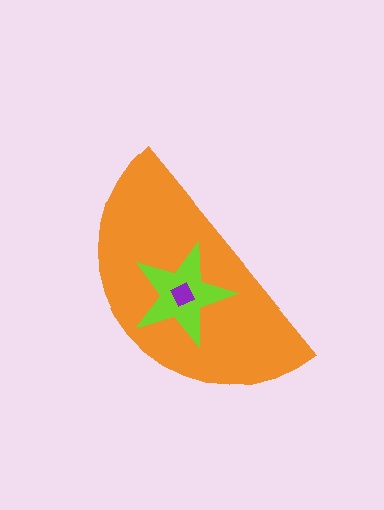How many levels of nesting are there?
3.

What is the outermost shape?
The orange semicircle.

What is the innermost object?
The purple diamond.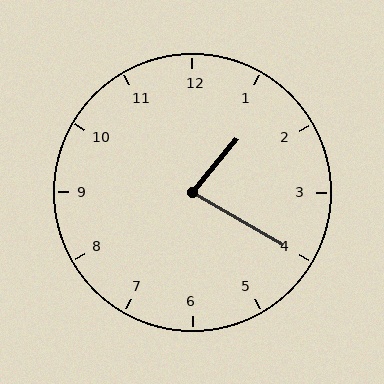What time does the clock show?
1:20.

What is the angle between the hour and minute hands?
Approximately 80 degrees.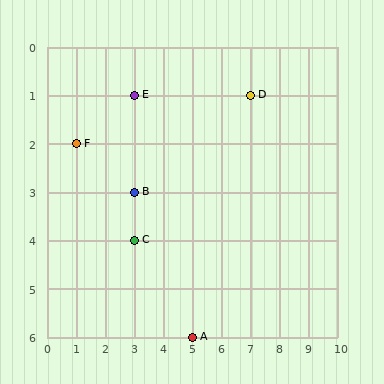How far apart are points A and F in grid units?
Points A and F are 4 columns and 4 rows apart (about 5.7 grid units diagonally).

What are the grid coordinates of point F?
Point F is at grid coordinates (1, 2).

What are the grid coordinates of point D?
Point D is at grid coordinates (7, 1).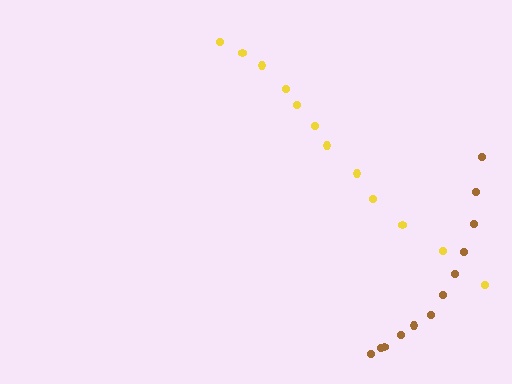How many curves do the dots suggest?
There are 2 distinct paths.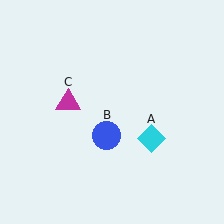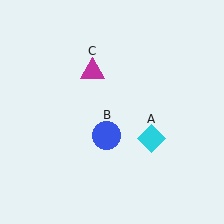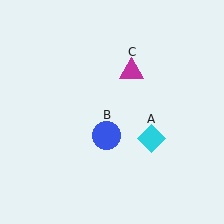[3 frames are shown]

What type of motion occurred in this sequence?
The magenta triangle (object C) rotated clockwise around the center of the scene.